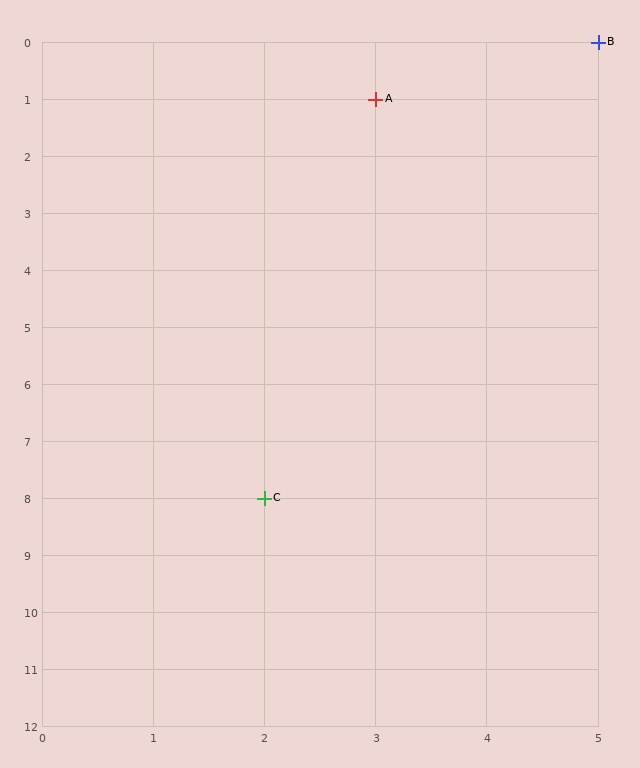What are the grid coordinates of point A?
Point A is at grid coordinates (3, 1).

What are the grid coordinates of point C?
Point C is at grid coordinates (2, 8).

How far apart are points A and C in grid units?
Points A and C are 1 column and 7 rows apart (about 7.1 grid units diagonally).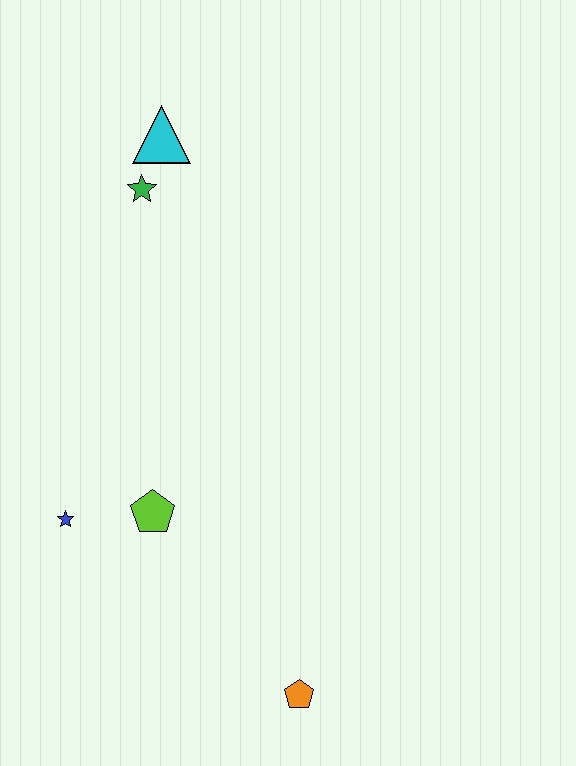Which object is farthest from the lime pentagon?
The cyan triangle is farthest from the lime pentagon.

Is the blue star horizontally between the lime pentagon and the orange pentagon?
No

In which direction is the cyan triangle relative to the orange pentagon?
The cyan triangle is above the orange pentagon.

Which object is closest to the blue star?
The lime pentagon is closest to the blue star.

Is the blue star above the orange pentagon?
Yes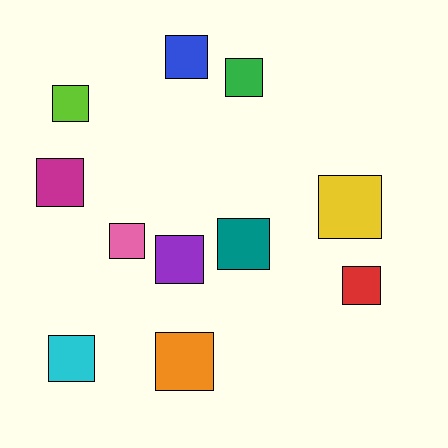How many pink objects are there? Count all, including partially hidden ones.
There is 1 pink object.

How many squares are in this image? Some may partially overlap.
There are 11 squares.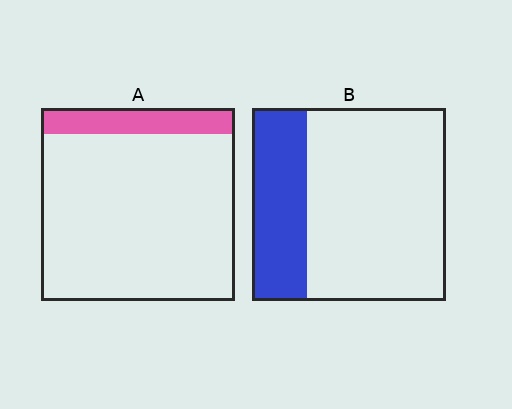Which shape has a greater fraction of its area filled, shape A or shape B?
Shape B.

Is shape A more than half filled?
No.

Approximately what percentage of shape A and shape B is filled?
A is approximately 15% and B is approximately 30%.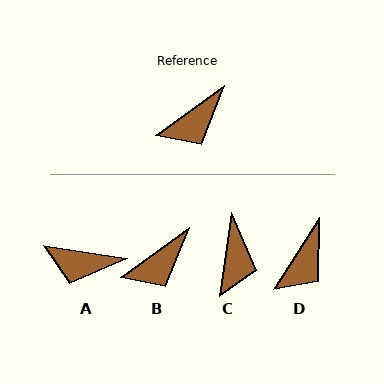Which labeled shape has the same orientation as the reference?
B.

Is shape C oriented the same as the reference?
No, it is off by about 46 degrees.